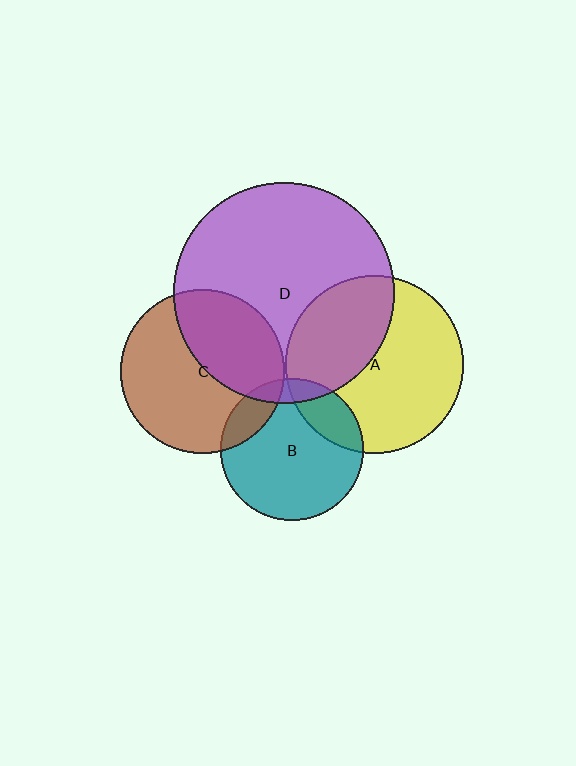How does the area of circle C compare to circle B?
Approximately 1.3 times.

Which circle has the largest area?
Circle D (purple).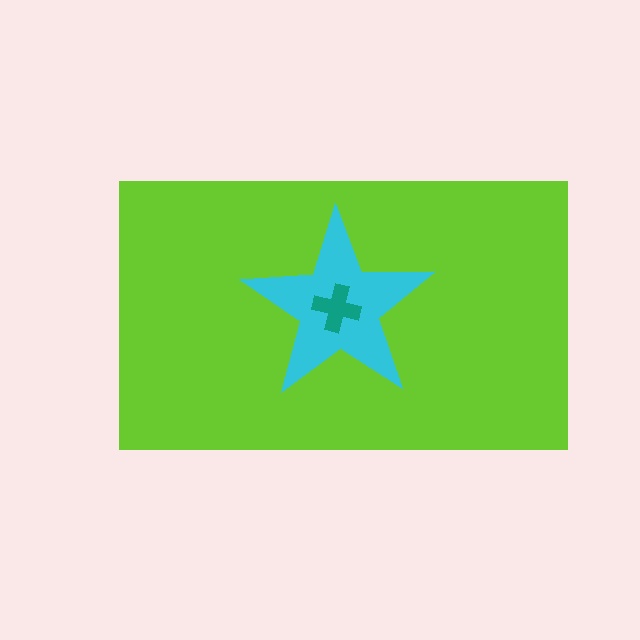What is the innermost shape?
The teal cross.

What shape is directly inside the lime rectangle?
The cyan star.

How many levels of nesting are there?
3.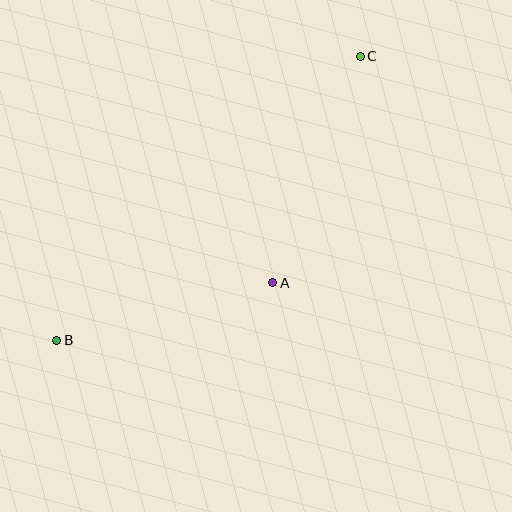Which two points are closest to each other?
Points A and B are closest to each other.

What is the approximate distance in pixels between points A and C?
The distance between A and C is approximately 243 pixels.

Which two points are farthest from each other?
Points B and C are farthest from each other.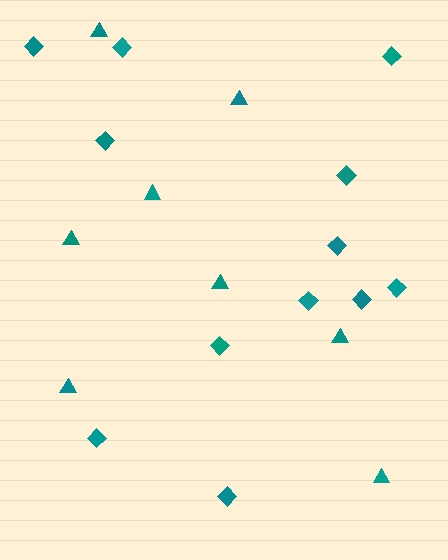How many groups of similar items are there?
There are 2 groups: one group of diamonds (12) and one group of triangles (8).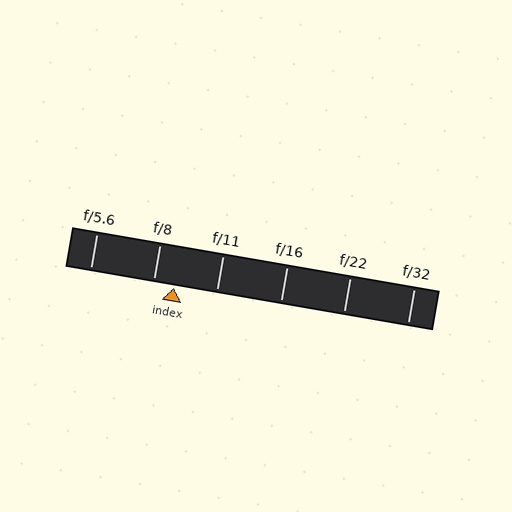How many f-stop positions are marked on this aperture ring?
There are 6 f-stop positions marked.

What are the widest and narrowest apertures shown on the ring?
The widest aperture shown is f/5.6 and the narrowest is f/32.